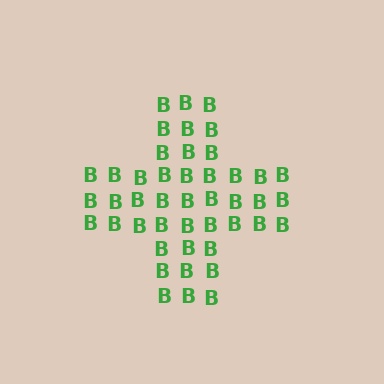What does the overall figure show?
The overall figure shows a cross.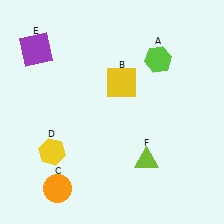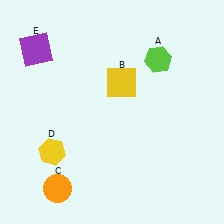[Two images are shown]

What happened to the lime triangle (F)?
The lime triangle (F) was removed in Image 2. It was in the bottom-right area of Image 1.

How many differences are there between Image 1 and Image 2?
There is 1 difference between the two images.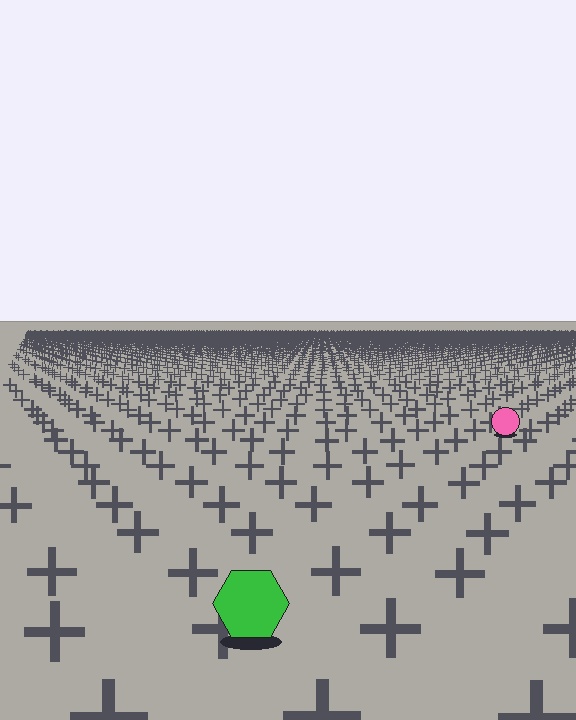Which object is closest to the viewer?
The green hexagon is closest. The texture marks near it are larger and more spread out.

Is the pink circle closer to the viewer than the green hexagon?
No. The green hexagon is closer — you can tell from the texture gradient: the ground texture is coarser near it.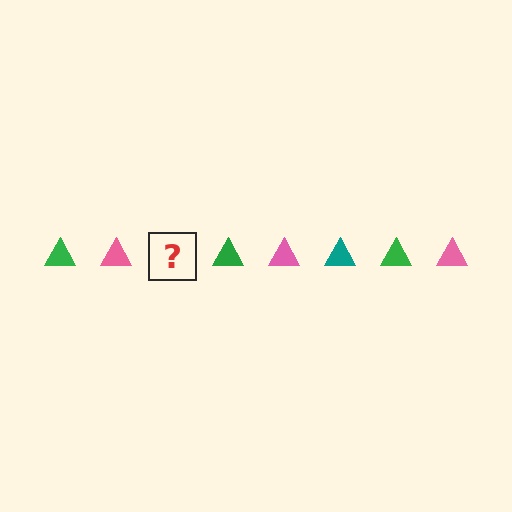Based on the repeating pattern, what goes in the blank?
The blank should be a teal triangle.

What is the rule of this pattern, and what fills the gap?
The rule is that the pattern cycles through green, pink, teal triangles. The gap should be filled with a teal triangle.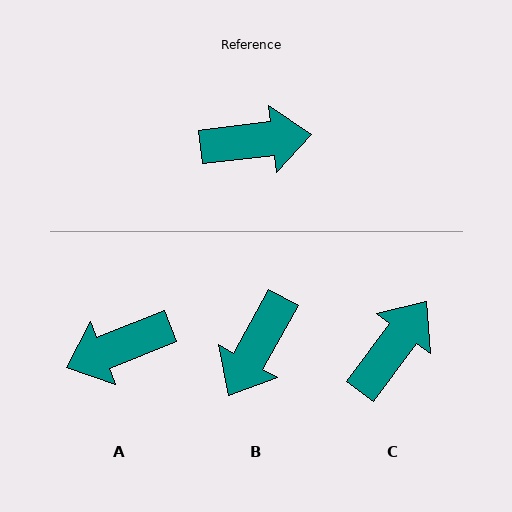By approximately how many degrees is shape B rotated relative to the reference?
Approximately 126 degrees clockwise.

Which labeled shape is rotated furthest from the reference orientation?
A, about 165 degrees away.